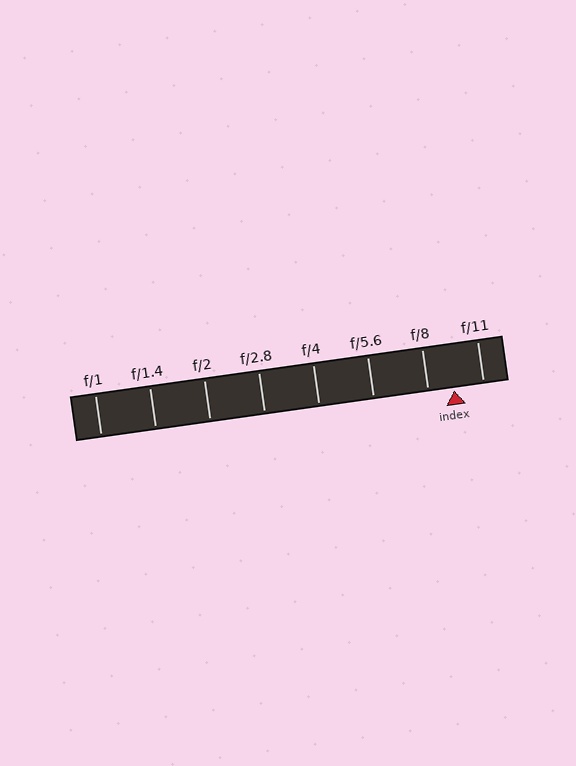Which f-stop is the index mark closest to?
The index mark is closest to f/8.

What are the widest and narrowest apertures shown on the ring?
The widest aperture shown is f/1 and the narrowest is f/11.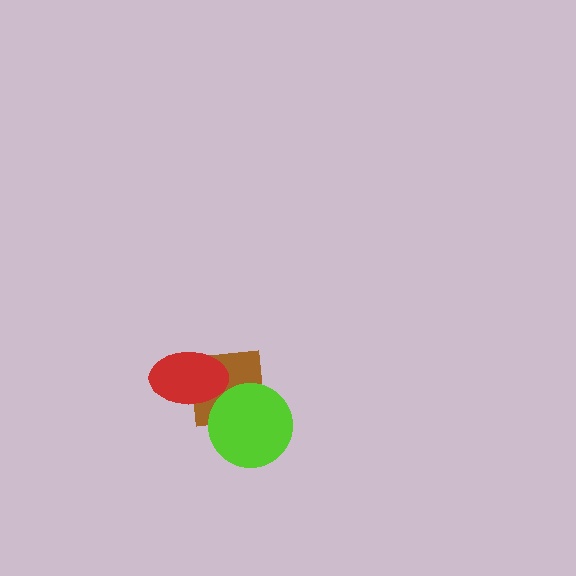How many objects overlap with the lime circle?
1 object overlaps with the lime circle.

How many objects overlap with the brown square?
2 objects overlap with the brown square.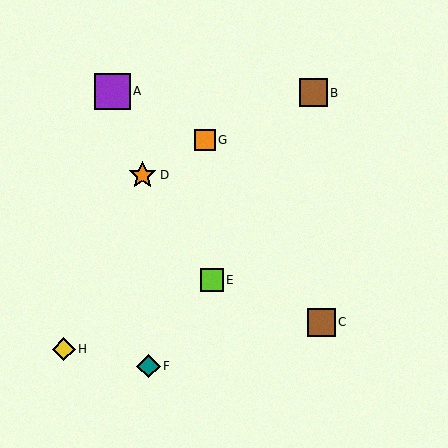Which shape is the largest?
The purple square (labeled A) is the largest.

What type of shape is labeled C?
Shape C is a brown square.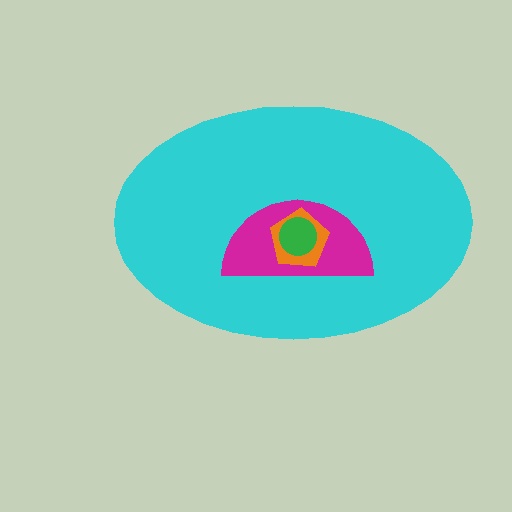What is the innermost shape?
The green circle.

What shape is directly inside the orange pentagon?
The green circle.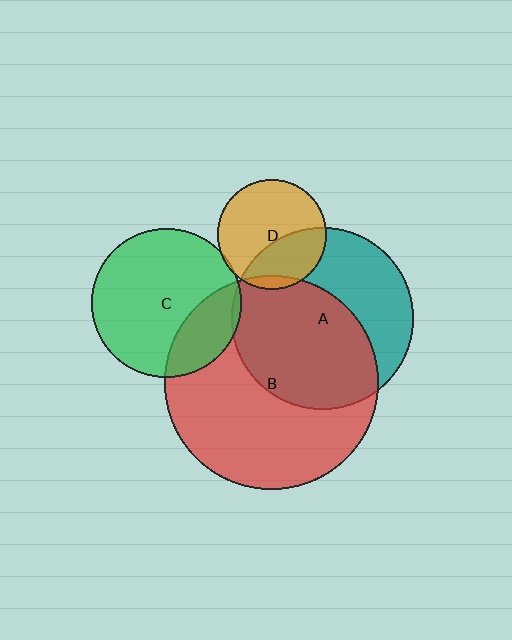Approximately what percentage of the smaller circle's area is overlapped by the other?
Approximately 55%.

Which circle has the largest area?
Circle B (red).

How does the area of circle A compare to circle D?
Approximately 2.8 times.